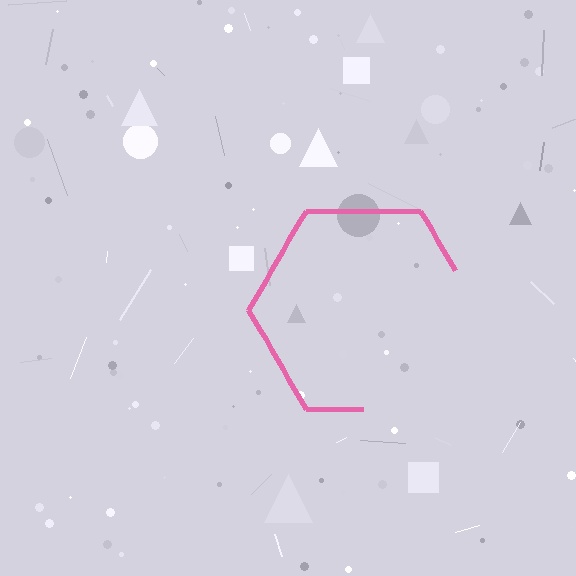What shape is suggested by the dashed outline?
The dashed outline suggests a hexagon.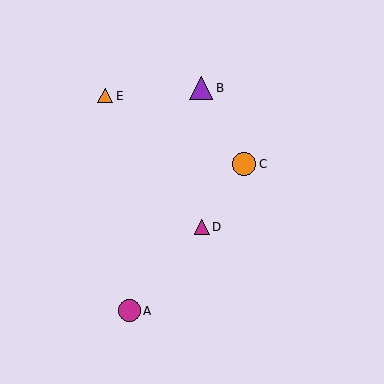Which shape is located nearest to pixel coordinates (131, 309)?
The magenta circle (labeled A) at (129, 311) is nearest to that location.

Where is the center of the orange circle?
The center of the orange circle is at (244, 164).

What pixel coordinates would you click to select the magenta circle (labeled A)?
Click at (129, 311) to select the magenta circle A.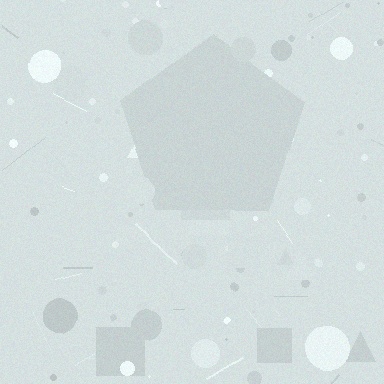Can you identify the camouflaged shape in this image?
The camouflaged shape is a pentagon.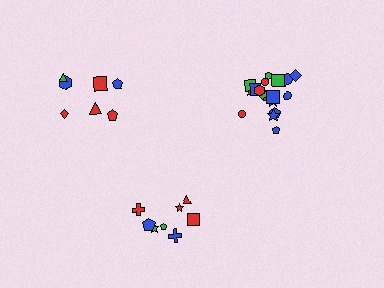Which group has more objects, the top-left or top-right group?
The top-right group.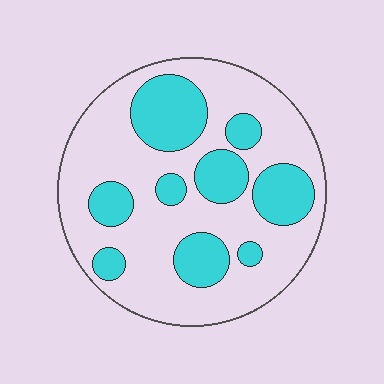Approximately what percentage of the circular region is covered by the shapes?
Approximately 30%.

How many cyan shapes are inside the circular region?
9.